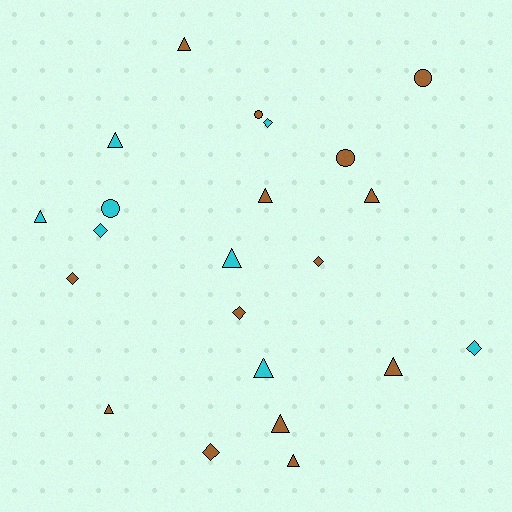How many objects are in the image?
There are 22 objects.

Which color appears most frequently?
Brown, with 14 objects.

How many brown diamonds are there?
There are 4 brown diamonds.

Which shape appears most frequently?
Triangle, with 11 objects.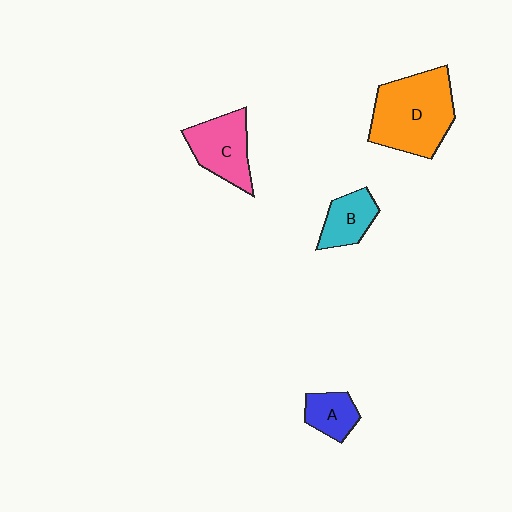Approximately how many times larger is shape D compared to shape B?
Approximately 2.4 times.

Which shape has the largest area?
Shape D (orange).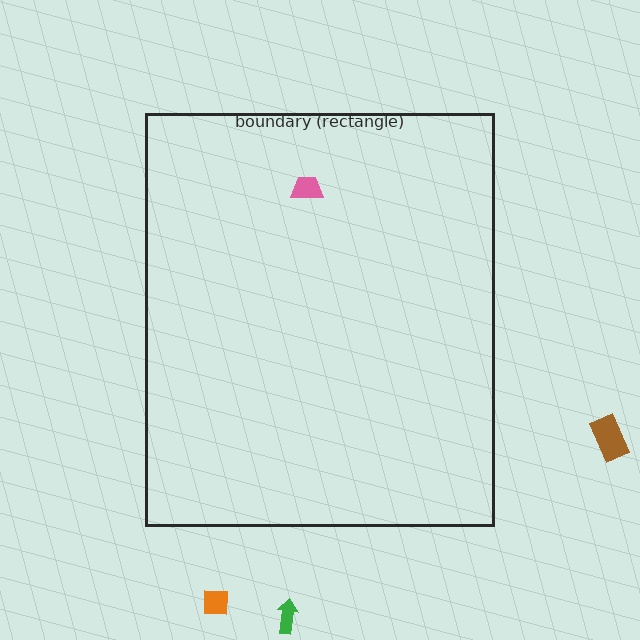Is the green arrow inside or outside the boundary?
Outside.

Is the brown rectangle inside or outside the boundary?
Outside.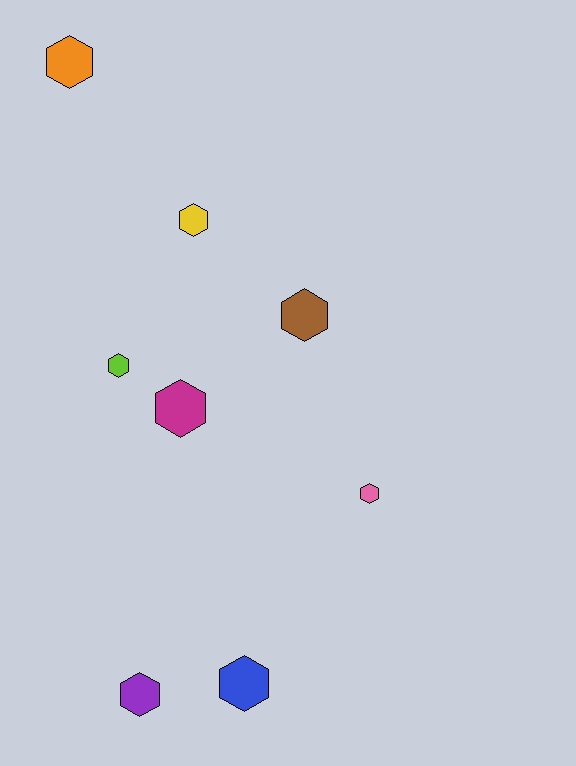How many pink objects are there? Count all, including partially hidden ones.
There is 1 pink object.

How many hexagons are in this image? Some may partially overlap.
There are 8 hexagons.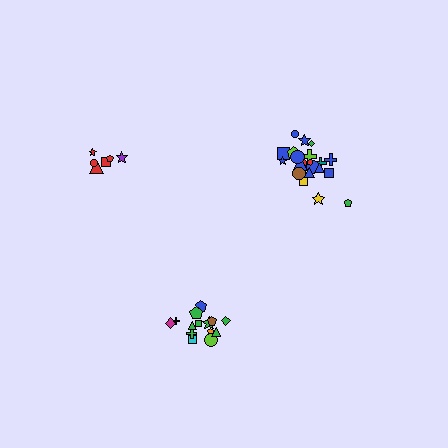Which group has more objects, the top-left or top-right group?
The top-right group.